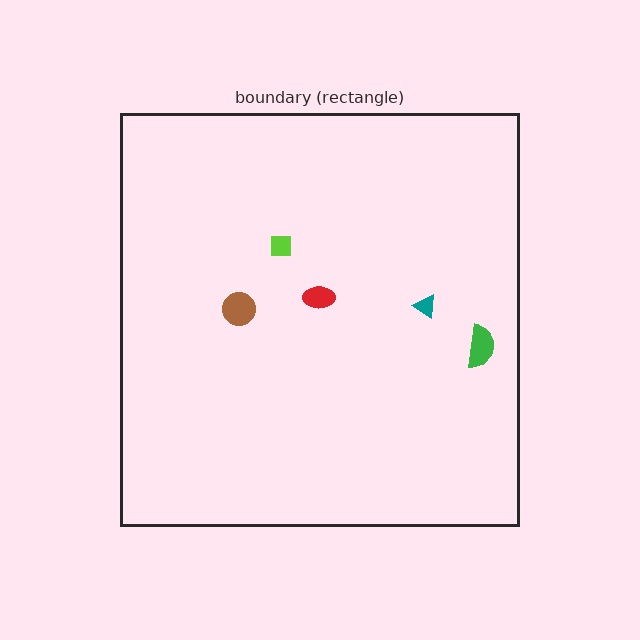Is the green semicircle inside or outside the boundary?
Inside.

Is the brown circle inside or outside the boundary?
Inside.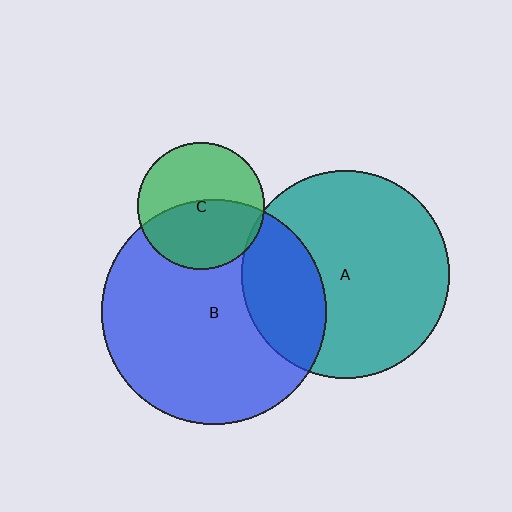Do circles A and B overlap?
Yes.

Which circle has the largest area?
Circle B (blue).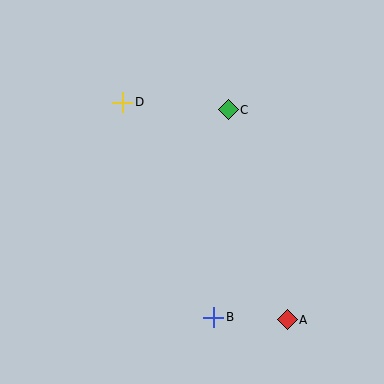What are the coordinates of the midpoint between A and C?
The midpoint between A and C is at (258, 215).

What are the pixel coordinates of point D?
Point D is at (123, 102).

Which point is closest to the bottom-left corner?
Point B is closest to the bottom-left corner.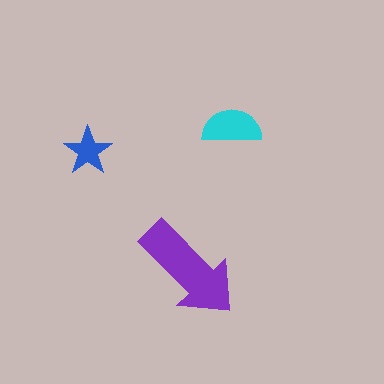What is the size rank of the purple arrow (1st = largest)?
1st.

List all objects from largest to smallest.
The purple arrow, the cyan semicircle, the blue star.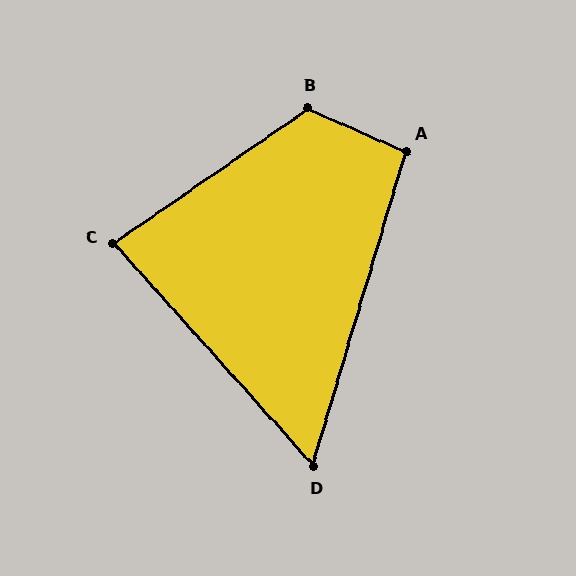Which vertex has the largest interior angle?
B, at approximately 122 degrees.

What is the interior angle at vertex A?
Approximately 97 degrees (obtuse).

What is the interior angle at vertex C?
Approximately 83 degrees (acute).